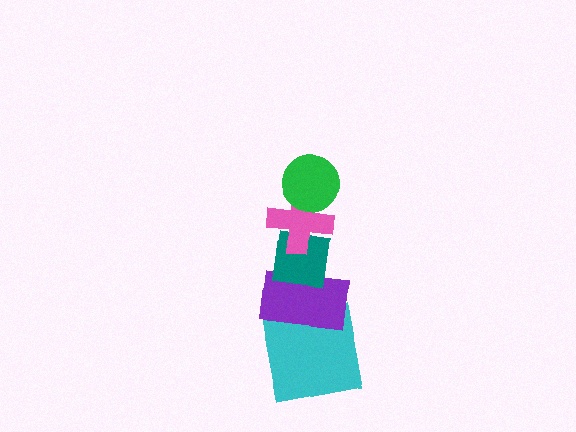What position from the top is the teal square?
The teal square is 3rd from the top.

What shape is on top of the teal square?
The pink cross is on top of the teal square.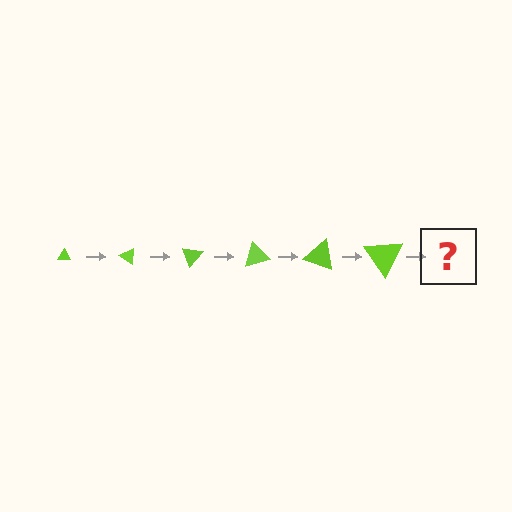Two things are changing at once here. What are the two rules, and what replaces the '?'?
The two rules are that the triangle grows larger each step and it rotates 35 degrees each step. The '?' should be a triangle, larger than the previous one and rotated 210 degrees from the start.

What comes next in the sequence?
The next element should be a triangle, larger than the previous one and rotated 210 degrees from the start.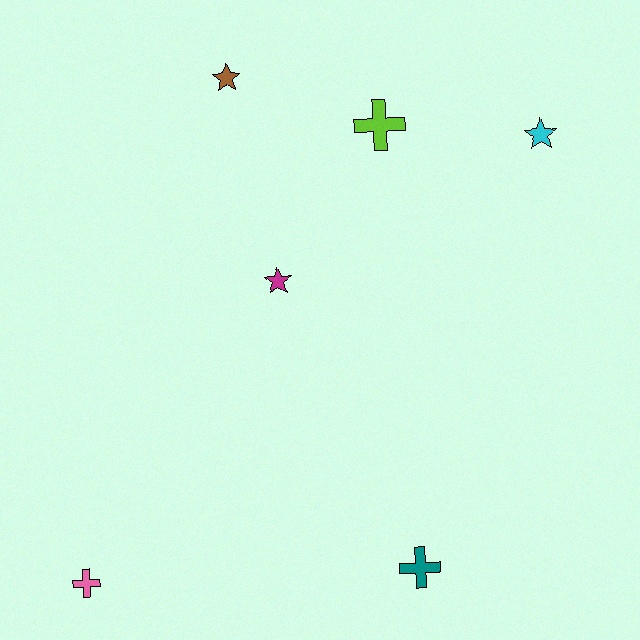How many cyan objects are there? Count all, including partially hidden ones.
There is 1 cyan object.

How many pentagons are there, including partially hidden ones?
There are no pentagons.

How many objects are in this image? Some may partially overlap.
There are 6 objects.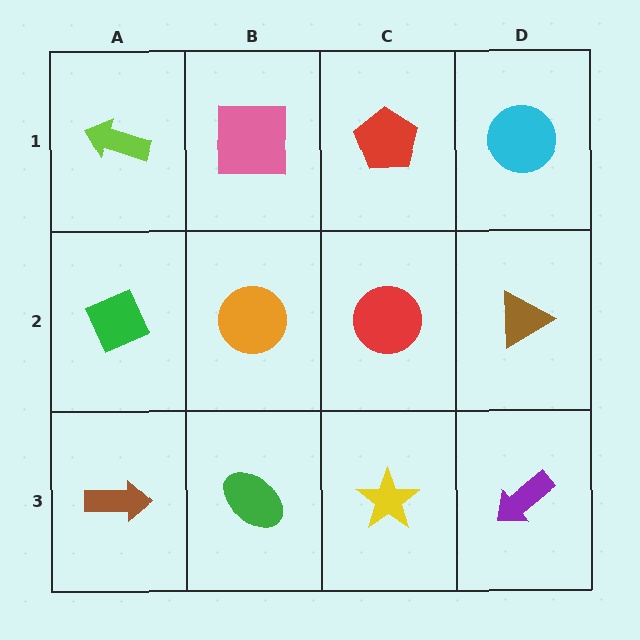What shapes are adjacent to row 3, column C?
A red circle (row 2, column C), a green ellipse (row 3, column B), a purple arrow (row 3, column D).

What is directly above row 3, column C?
A red circle.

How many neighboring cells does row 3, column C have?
3.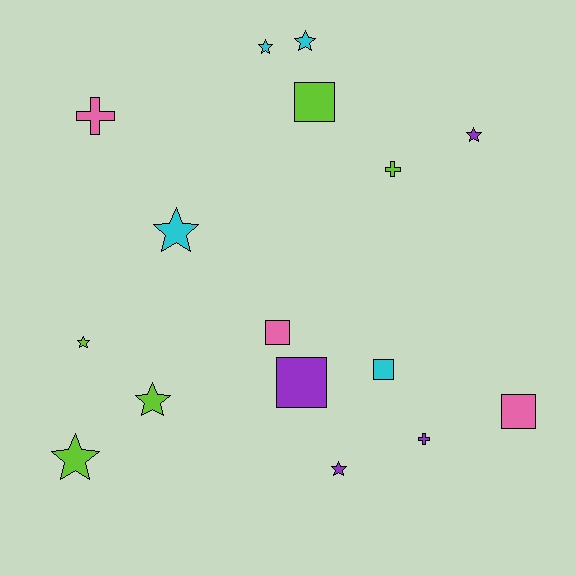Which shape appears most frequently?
Star, with 8 objects.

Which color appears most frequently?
Lime, with 5 objects.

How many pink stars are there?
There are no pink stars.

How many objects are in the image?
There are 16 objects.